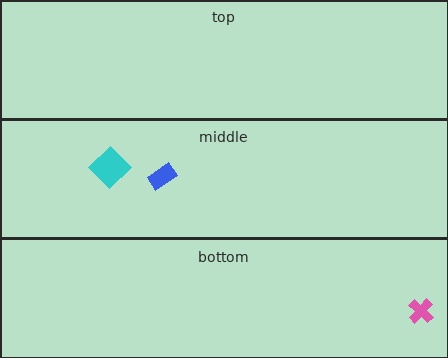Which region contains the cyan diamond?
The middle region.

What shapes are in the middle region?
The blue rectangle, the cyan diamond.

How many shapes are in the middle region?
2.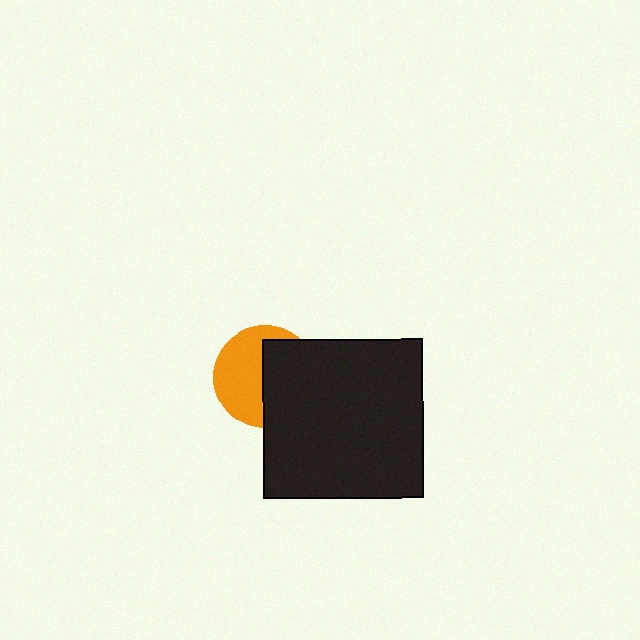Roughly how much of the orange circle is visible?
About half of it is visible (roughly 51%).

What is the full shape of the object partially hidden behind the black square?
The partially hidden object is an orange circle.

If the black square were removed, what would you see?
You would see the complete orange circle.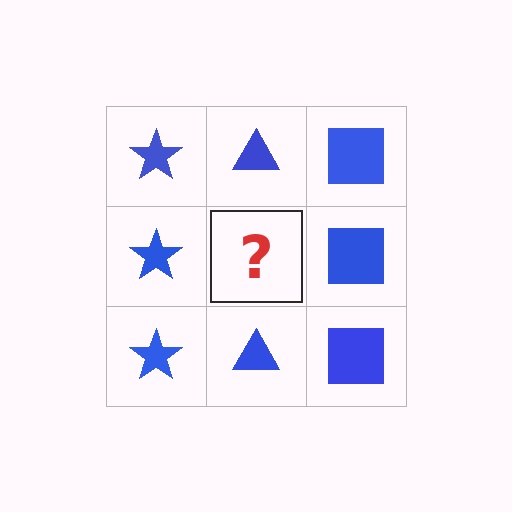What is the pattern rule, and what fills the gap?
The rule is that each column has a consistent shape. The gap should be filled with a blue triangle.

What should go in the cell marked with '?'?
The missing cell should contain a blue triangle.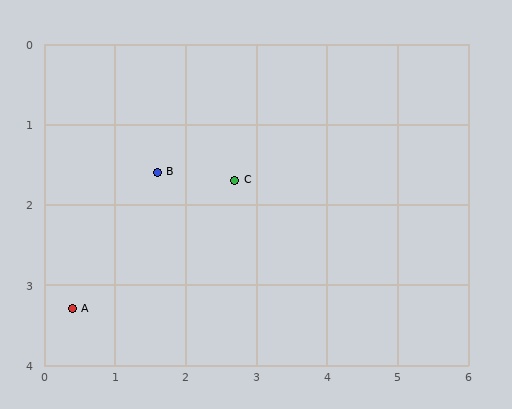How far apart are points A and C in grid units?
Points A and C are about 2.8 grid units apart.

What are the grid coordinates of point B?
Point B is at approximately (1.6, 1.6).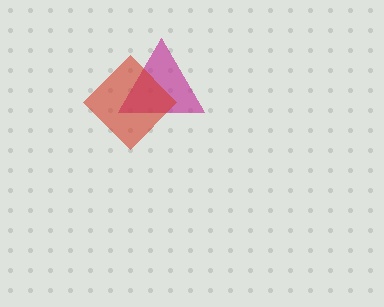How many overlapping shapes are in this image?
There are 2 overlapping shapes in the image.